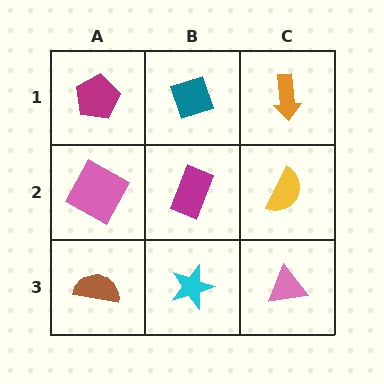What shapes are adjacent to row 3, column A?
A pink square (row 2, column A), a cyan star (row 3, column B).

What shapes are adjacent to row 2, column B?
A teal diamond (row 1, column B), a cyan star (row 3, column B), a pink square (row 2, column A), a yellow semicircle (row 2, column C).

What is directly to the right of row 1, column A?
A teal diamond.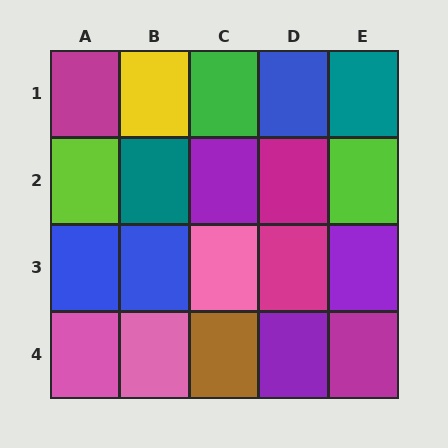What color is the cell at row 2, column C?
Purple.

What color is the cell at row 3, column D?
Magenta.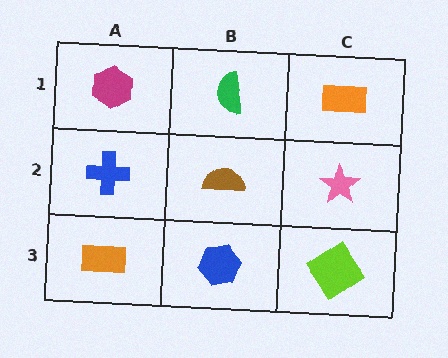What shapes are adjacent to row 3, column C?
A pink star (row 2, column C), a blue hexagon (row 3, column B).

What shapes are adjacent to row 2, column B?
A green semicircle (row 1, column B), a blue hexagon (row 3, column B), a blue cross (row 2, column A), a pink star (row 2, column C).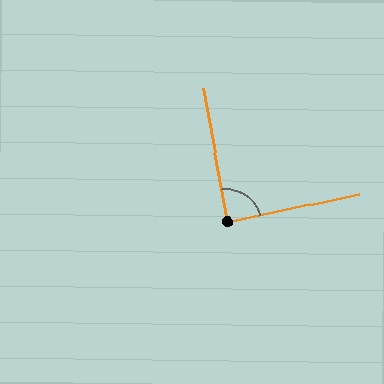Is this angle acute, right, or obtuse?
It is approximately a right angle.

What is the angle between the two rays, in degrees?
Approximately 88 degrees.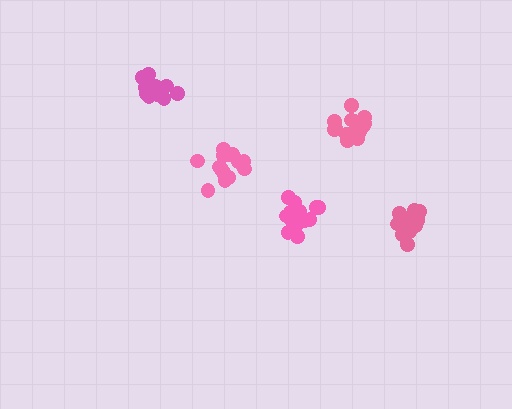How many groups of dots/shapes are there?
There are 5 groups.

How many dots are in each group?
Group 1: 13 dots, Group 2: 17 dots, Group 3: 14 dots, Group 4: 18 dots, Group 5: 13 dots (75 total).